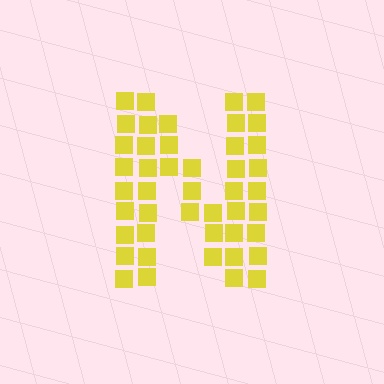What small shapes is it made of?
It is made of small squares.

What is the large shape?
The large shape is the letter N.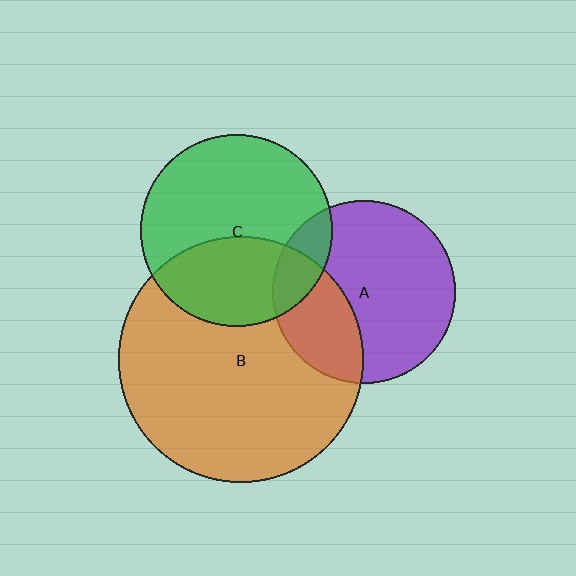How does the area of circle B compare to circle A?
Approximately 1.8 times.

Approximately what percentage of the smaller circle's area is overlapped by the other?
Approximately 15%.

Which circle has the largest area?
Circle B (orange).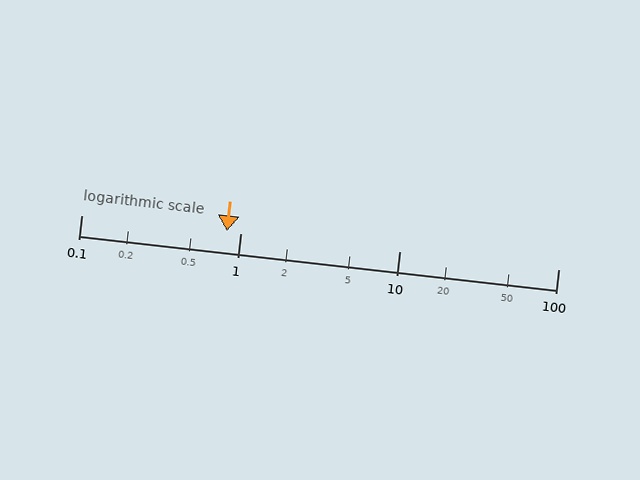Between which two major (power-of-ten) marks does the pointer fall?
The pointer is between 0.1 and 1.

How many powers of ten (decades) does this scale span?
The scale spans 3 decades, from 0.1 to 100.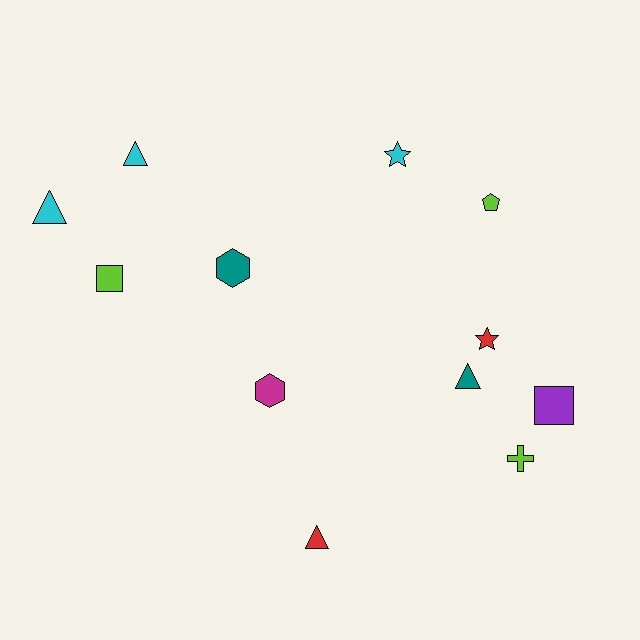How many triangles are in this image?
There are 4 triangles.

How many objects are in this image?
There are 12 objects.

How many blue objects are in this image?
There are no blue objects.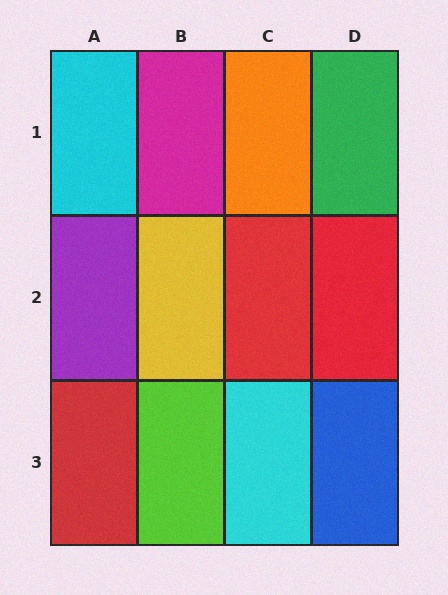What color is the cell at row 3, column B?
Lime.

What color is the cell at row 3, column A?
Red.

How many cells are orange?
1 cell is orange.